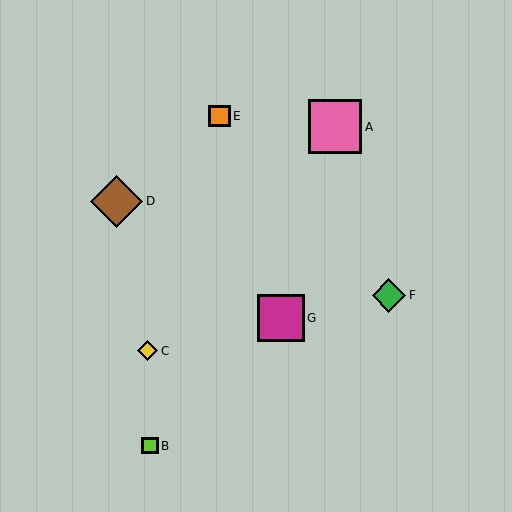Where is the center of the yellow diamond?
The center of the yellow diamond is at (148, 351).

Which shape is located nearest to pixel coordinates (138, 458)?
The lime square (labeled B) at (150, 446) is nearest to that location.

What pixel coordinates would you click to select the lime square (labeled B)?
Click at (150, 446) to select the lime square B.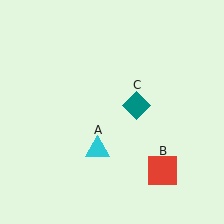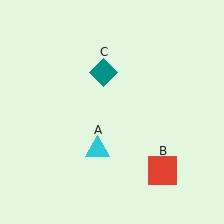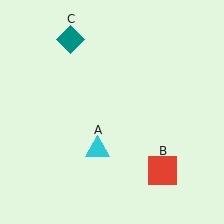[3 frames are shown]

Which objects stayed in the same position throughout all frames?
Cyan triangle (object A) and red square (object B) remained stationary.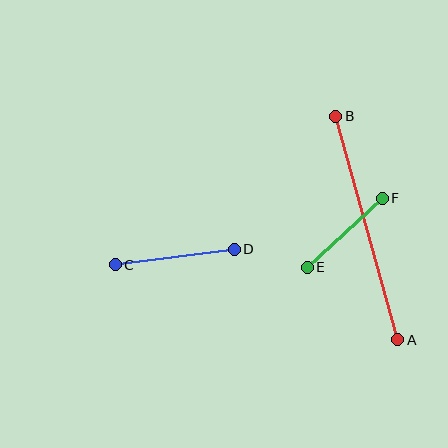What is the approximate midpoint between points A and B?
The midpoint is at approximately (367, 228) pixels.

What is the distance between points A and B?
The distance is approximately 232 pixels.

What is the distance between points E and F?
The distance is approximately 102 pixels.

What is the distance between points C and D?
The distance is approximately 120 pixels.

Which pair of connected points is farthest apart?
Points A and B are farthest apart.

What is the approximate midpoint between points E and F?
The midpoint is at approximately (345, 233) pixels.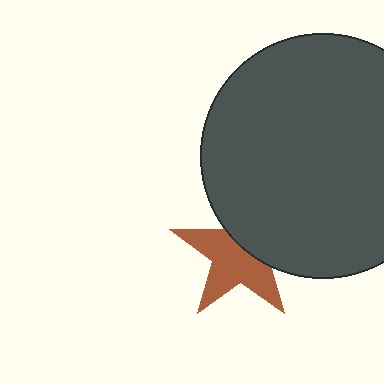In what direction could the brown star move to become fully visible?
The brown star could move toward the lower-left. That would shift it out from behind the dark gray circle entirely.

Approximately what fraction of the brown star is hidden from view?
Roughly 40% of the brown star is hidden behind the dark gray circle.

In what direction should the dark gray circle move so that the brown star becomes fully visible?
The dark gray circle should move toward the upper-right. That is the shortest direction to clear the overlap and leave the brown star fully visible.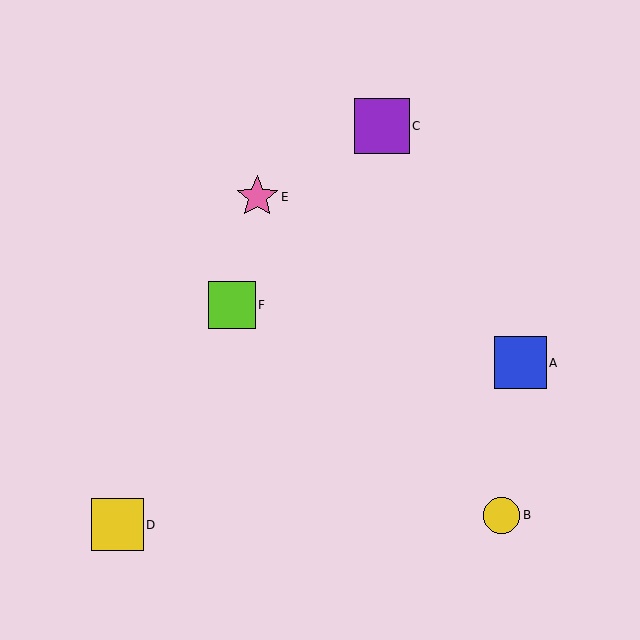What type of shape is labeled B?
Shape B is a yellow circle.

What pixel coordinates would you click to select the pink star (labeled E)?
Click at (257, 197) to select the pink star E.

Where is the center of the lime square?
The center of the lime square is at (232, 305).